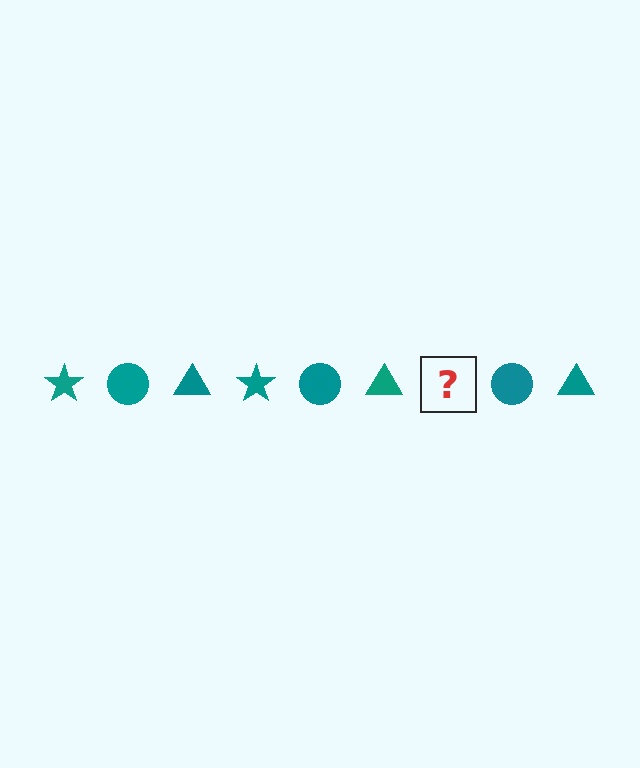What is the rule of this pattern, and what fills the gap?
The rule is that the pattern cycles through star, circle, triangle shapes in teal. The gap should be filled with a teal star.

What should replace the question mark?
The question mark should be replaced with a teal star.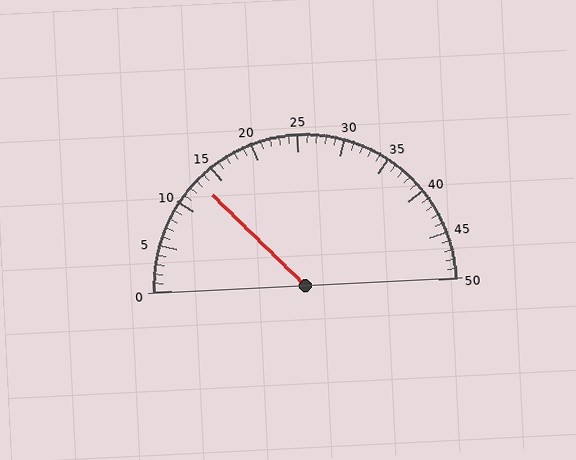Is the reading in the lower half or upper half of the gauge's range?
The reading is in the lower half of the range (0 to 50).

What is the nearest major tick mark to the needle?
The nearest major tick mark is 15.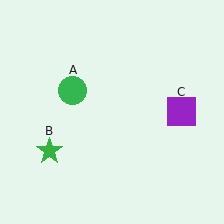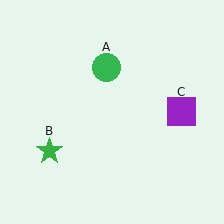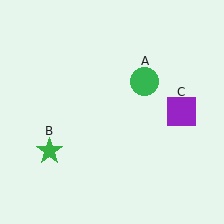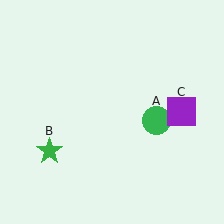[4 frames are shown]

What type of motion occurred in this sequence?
The green circle (object A) rotated clockwise around the center of the scene.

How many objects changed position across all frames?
1 object changed position: green circle (object A).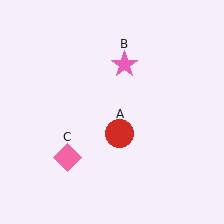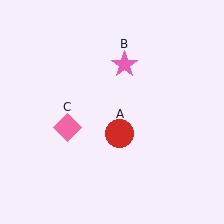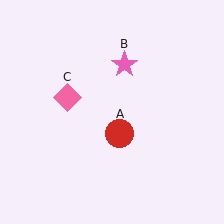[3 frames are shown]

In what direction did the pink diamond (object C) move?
The pink diamond (object C) moved up.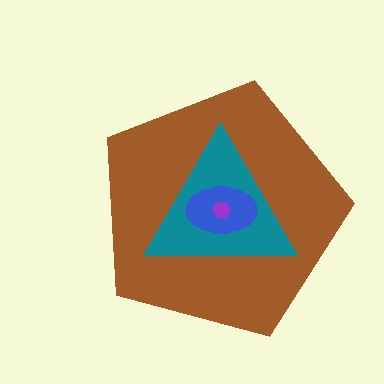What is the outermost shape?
The brown pentagon.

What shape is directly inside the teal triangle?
The blue ellipse.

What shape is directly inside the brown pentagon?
The teal triangle.